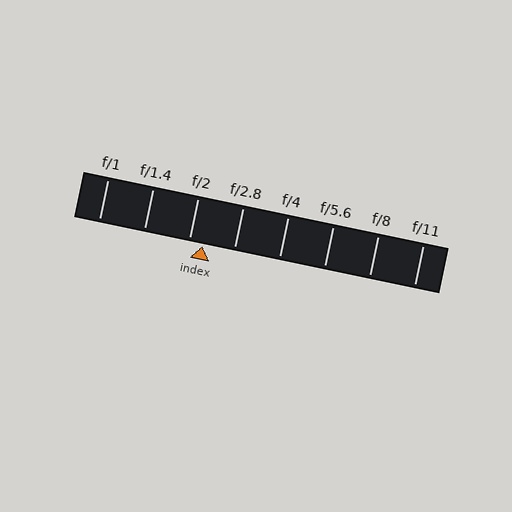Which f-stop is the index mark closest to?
The index mark is closest to f/2.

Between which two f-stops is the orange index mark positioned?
The index mark is between f/2 and f/2.8.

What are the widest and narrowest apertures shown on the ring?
The widest aperture shown is f/1 and the narrowest is f/11.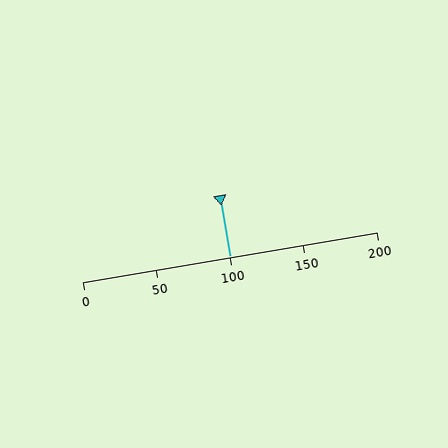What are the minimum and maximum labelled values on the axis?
The axis runs from 0 to 200.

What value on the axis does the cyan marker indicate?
The marker indicates approximately 100.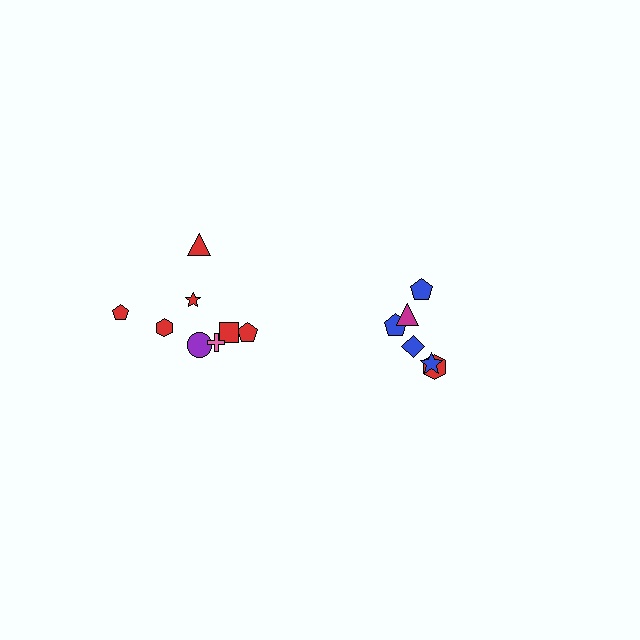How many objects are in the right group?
There are 6 objects.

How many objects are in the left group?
There are 8 objects.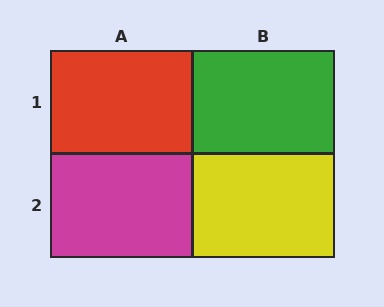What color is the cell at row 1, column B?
Green.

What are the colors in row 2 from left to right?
Magenta, yellow.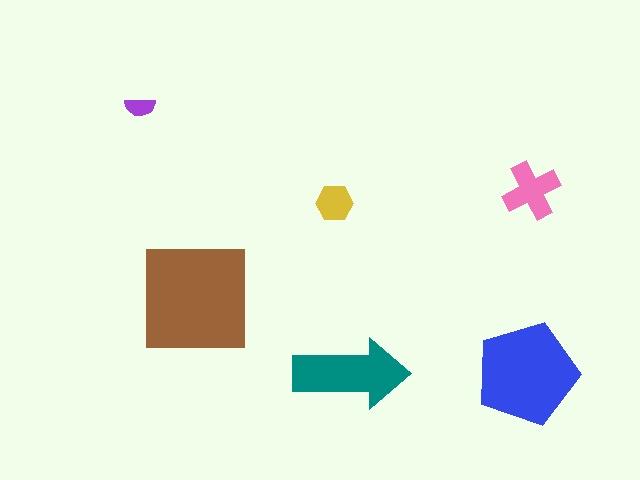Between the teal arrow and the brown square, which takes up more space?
The brown square.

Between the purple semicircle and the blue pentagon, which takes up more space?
The blue pentagon.